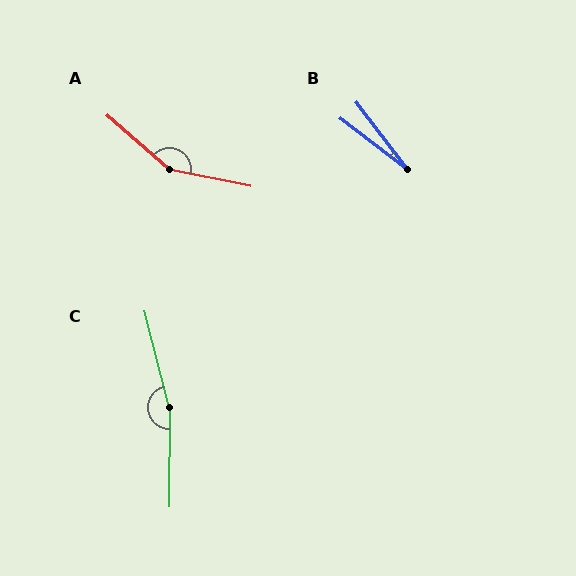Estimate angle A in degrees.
Approximately 150 degrees.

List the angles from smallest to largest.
B (15°), A (150°), C (165°).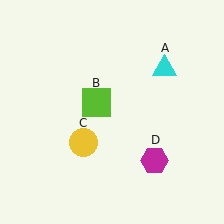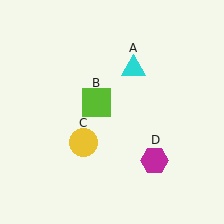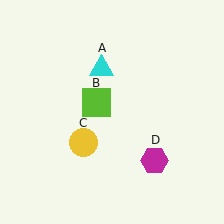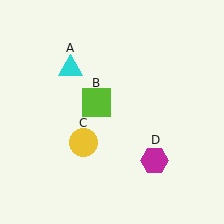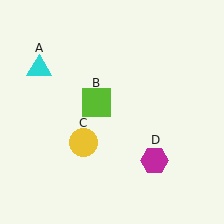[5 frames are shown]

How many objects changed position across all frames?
1 object changed position: cyan triangle (object A).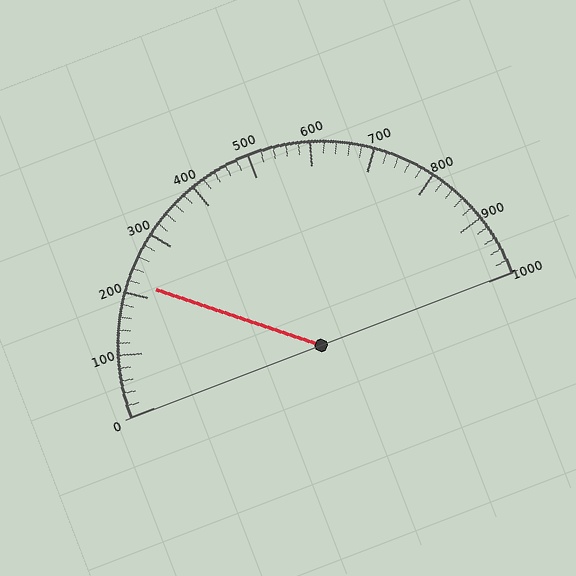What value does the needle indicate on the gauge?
The needle indicates approximately 220.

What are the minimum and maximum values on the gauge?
The gauge ranges from 0 to 1000.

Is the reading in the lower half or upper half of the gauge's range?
The reading is in the lower half of the range (0 to 1000).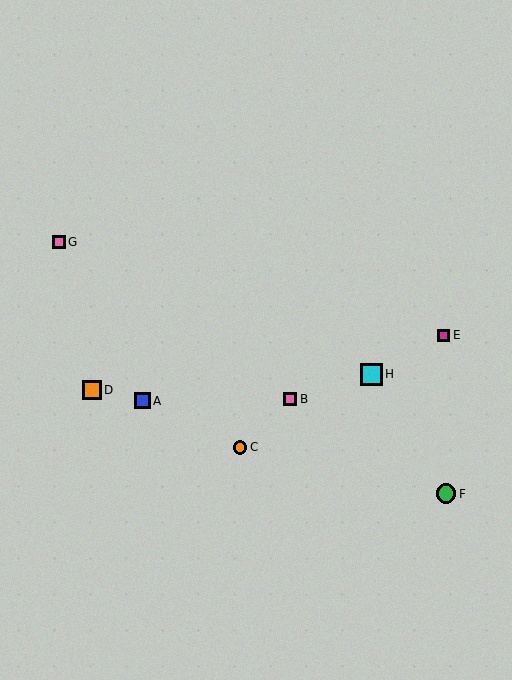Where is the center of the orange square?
The center of the orange square is at (92, 390).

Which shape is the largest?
The cyan square (labeled H) is the largest.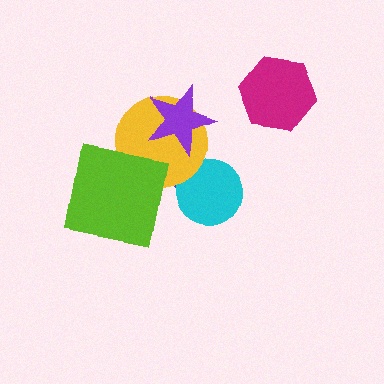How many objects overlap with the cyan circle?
2 objects overlap with the cyan circle.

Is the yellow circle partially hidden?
Yes, it is partially covered by another shape.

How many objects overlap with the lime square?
1 object overlaps with the lime square.